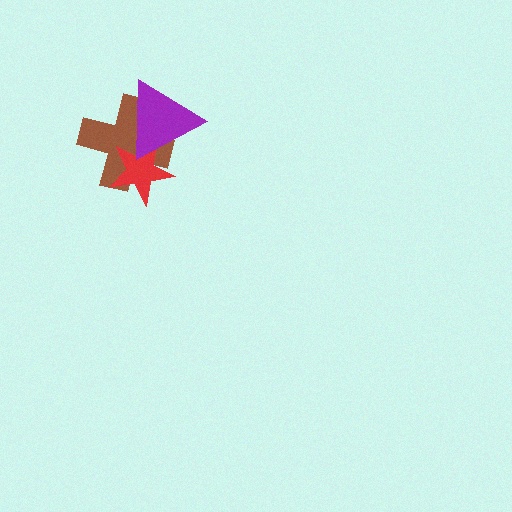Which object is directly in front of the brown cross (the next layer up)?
The red star is directly in front of the brown cross.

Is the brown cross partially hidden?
Yes, it is partially covered by another shape.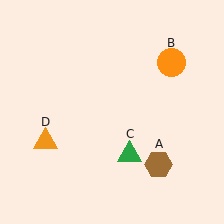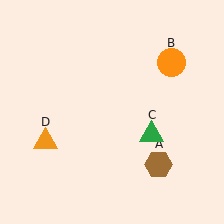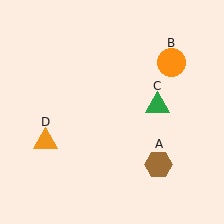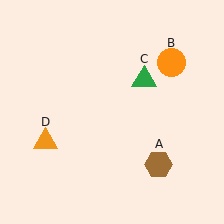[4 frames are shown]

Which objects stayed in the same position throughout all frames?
Brown hexagon (object A) and orange circle (object B) and orange triangle (object D) remained stationary.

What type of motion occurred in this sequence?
The green triangle (object C) rotated counterclockwise around the center of the scene.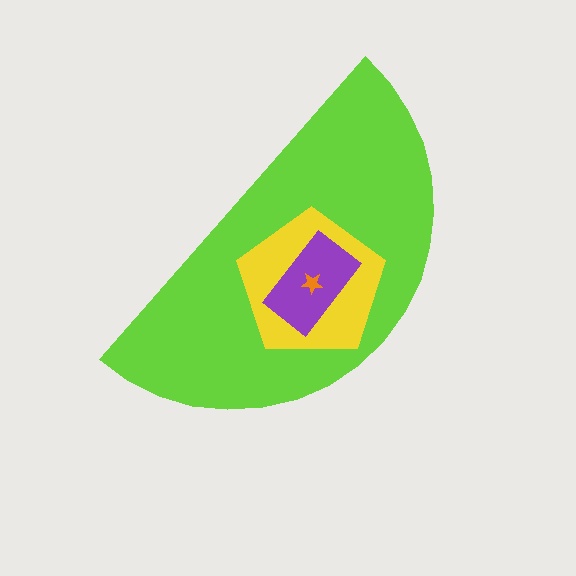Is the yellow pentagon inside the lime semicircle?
Yes.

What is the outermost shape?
The lime semicircle.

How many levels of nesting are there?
4.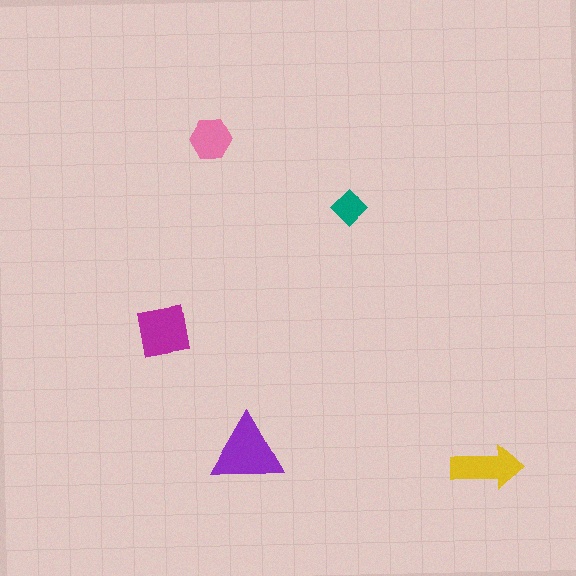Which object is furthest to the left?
The magenta square is leftmost.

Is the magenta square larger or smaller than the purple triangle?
Smaller.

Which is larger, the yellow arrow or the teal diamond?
The yellow arrow.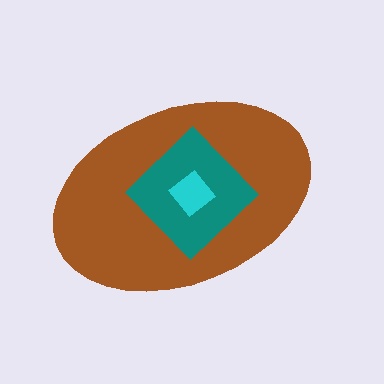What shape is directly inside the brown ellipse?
The teal diamond.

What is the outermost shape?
The brown ellipse.